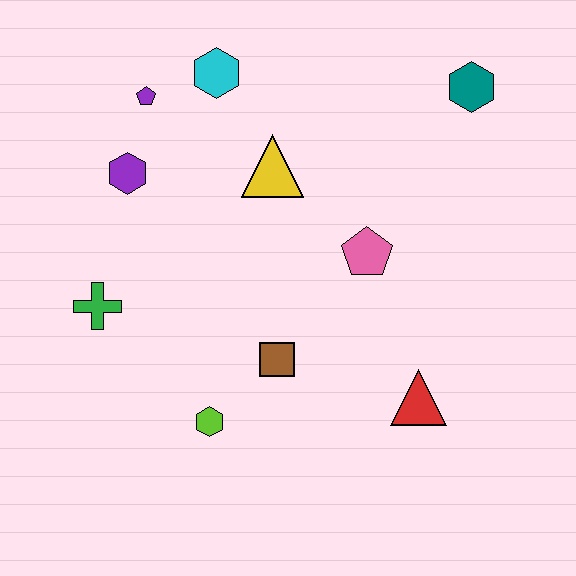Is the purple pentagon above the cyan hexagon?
No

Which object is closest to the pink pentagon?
The yellow triangle is closest to the pink pentagon.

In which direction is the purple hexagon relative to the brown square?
The purple hexagon is above the brown square.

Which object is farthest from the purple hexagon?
The red triangle is farthest from the purple hexagon.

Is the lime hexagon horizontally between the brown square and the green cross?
Yes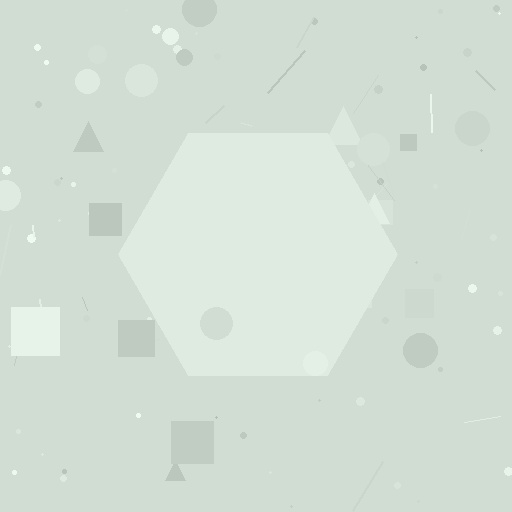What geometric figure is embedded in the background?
A hexagon is embedded in the background.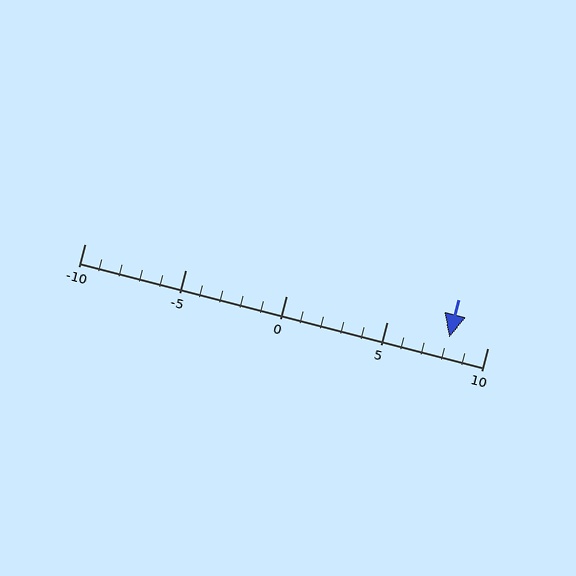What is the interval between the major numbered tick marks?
The major tick marks are spaced 5 units apart.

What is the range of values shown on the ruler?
The ruler shows values from -10 to 10.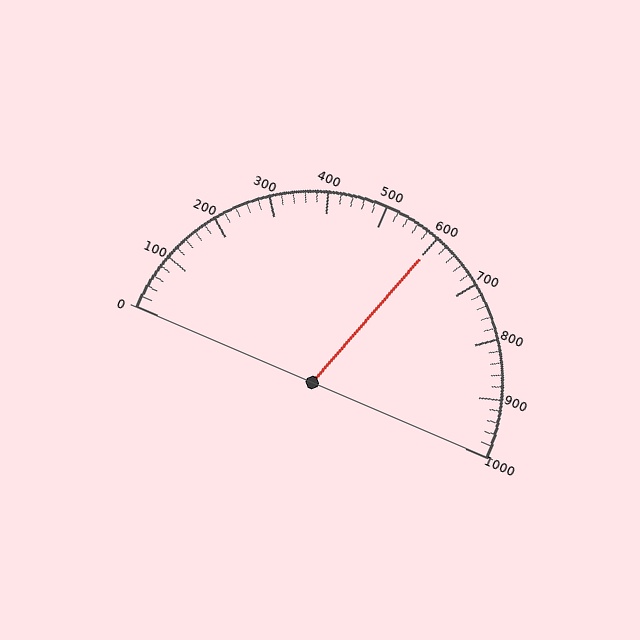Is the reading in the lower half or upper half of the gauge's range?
The reading is in the upper half of the range (0 to 1000).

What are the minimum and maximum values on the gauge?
The gauge ranges from 0 to 1000.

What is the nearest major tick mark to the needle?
The nearest major tick mark is 600.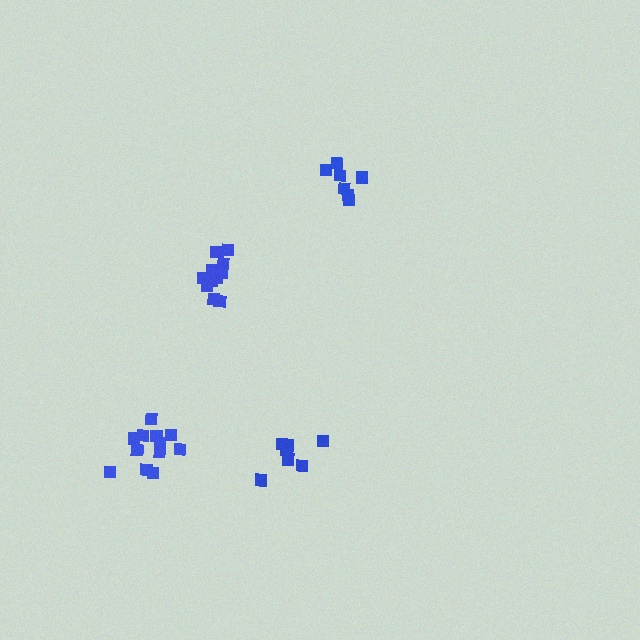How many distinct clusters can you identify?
There are 4 distinct clusters.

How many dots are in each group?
Group 1: 7 dots, Group 2: 7 dots, Group 3: 12 dots, Group 4: 12 dots (38 total).